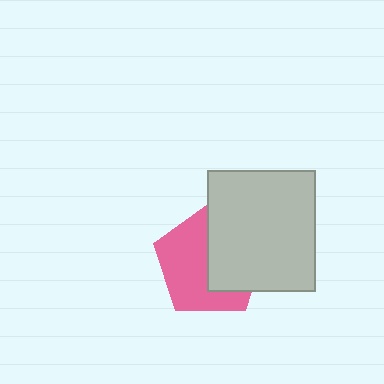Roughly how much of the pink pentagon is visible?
About half of it is visible (roughly 56%).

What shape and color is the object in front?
The object in front is a light gray rectangle.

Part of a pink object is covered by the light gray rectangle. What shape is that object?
It is a pentagon.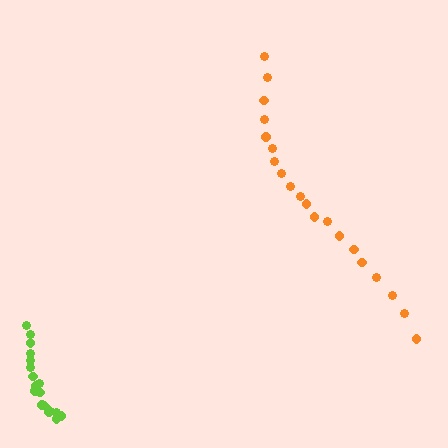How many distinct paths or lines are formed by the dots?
There are 2 distinct paths.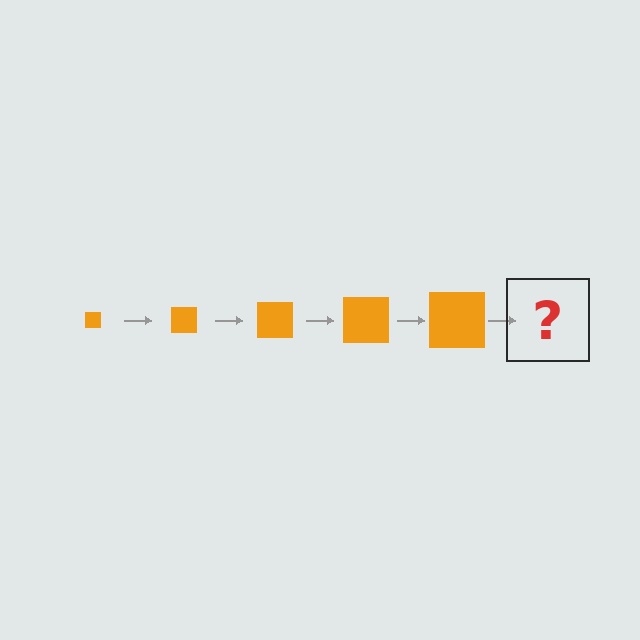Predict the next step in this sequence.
The next step is an orange square, larger than the previous one.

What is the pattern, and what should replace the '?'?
The pattern is that the square gets progressively larger each step. The '?' should be an orange square, larger than the previous one.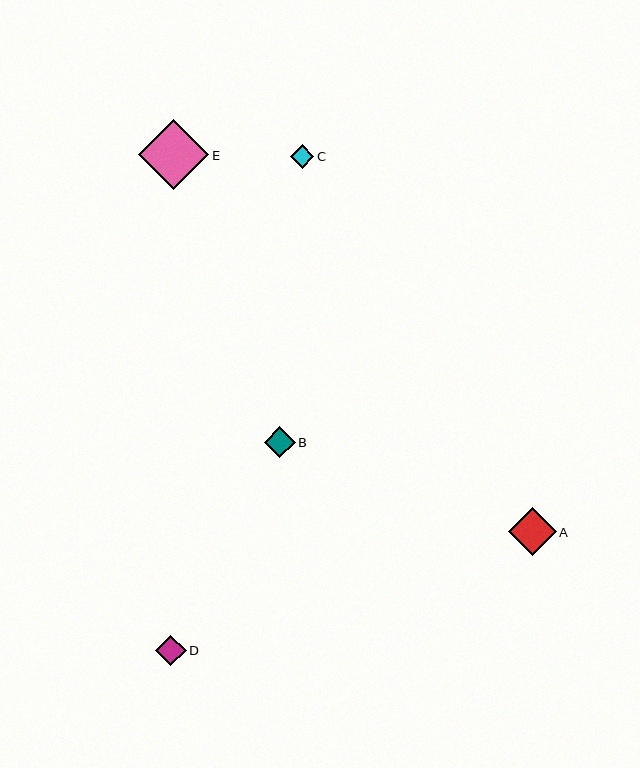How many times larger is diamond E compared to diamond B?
Diamond E is approximately 2.3 times the size of diamond B.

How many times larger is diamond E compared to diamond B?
Diamond E is approximately 2.3 times the size of diamond B.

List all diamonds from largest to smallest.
From largest to smallest: E, A, B, D, C.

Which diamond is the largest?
Diamond E is the largest with a size of approximately 70 pixels.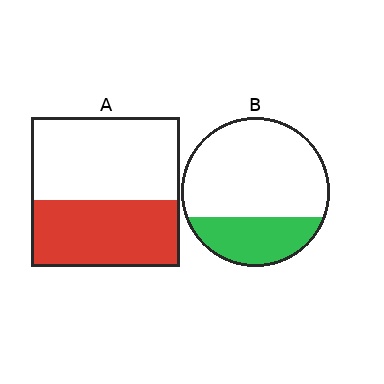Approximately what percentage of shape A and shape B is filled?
A is approximately 45% and B is approximately 30%.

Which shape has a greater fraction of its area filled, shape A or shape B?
Shape A.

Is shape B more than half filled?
No.